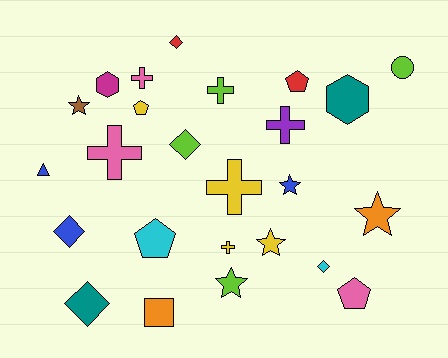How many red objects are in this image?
There are 2 red objects.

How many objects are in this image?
There are 25 objects.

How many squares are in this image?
There is 1 square.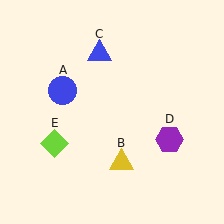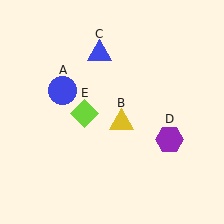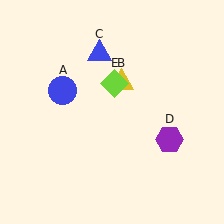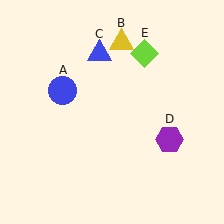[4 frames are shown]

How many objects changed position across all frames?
2 objects changed position: yellow triangle (object B), lime diamond (object E).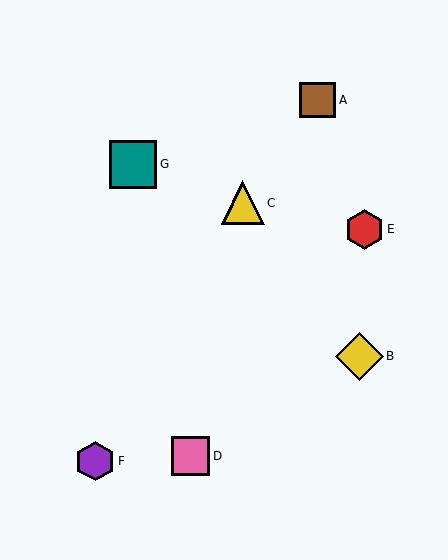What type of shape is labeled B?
Shape B is a yellow diamond.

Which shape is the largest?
The teal square (labeled G) is the largest.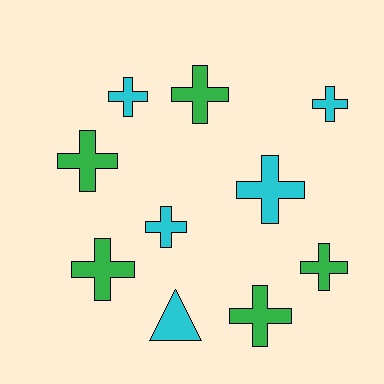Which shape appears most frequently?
Cross, with 9 objects.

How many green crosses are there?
There are 5 green crosses.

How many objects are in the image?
There are 10 objects.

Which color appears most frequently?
Cyan, with 5 objects.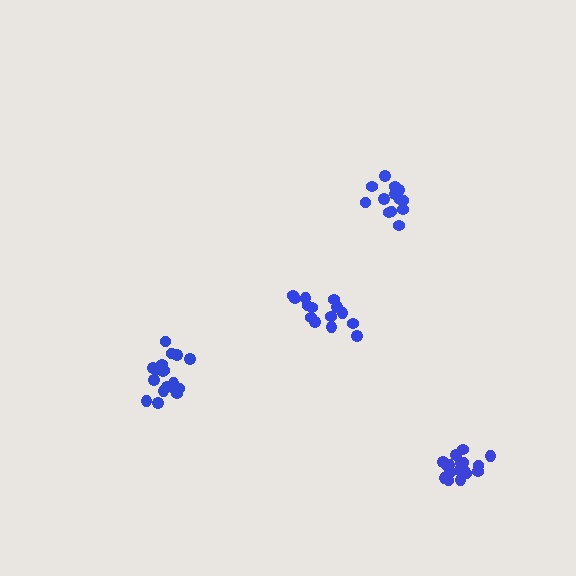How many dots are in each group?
Group 1: 18 dots, Group 2: 13 dots, Group 3: 14 dots, Group 4: 17 dots (62 total).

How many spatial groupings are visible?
There are 4 spatial groupings.